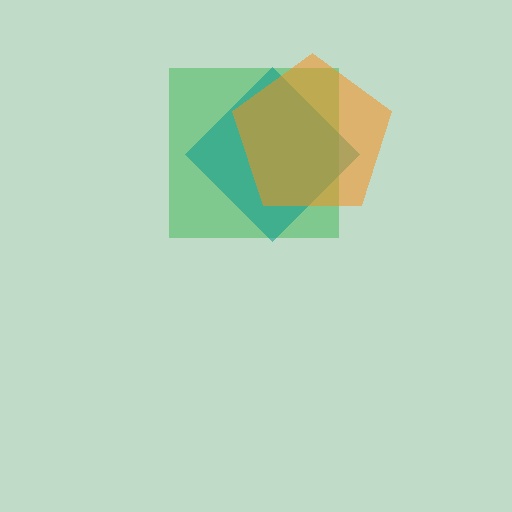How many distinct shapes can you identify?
There are 3 distinct shapes: a green square, a teal diamond, an orange pentagon.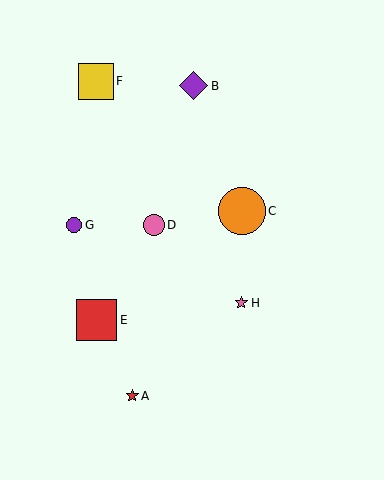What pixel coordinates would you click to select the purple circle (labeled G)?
Click at (74, 225) to select the purple circle G.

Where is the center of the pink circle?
The center of the pink circle is at (154, 225).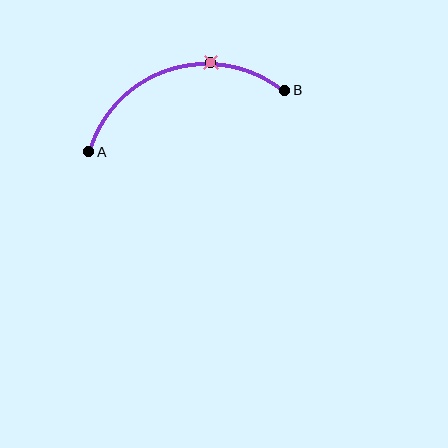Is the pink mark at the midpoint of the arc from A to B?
No. The pink mark lies on the arc but is closer to endpoint B. The arc midpoint would be at the point on the curve equidistant along the arc from both A and B.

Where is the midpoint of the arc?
The arc midpoint is the point on the curve farthest from the straight line joining A and B. It sits above that line.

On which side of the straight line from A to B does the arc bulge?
The arc bulges above the straight line connecting A and B.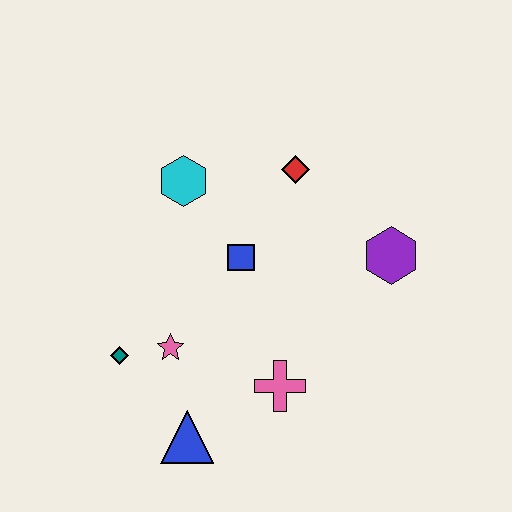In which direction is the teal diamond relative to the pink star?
The teal diamond is to the left of the pink star.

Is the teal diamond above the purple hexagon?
No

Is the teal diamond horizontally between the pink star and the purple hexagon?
No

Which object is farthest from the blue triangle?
The red diamond is farthest from the blue triangle.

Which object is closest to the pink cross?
The blue triangle is closest to the pink cross.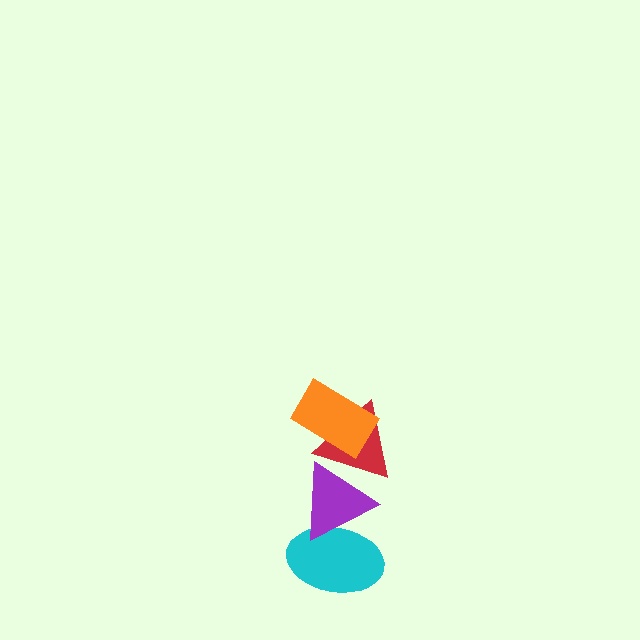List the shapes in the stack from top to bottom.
From top to bottom: the orange rectangle, the red triangle, the purple triangle, the cyan ellipse.